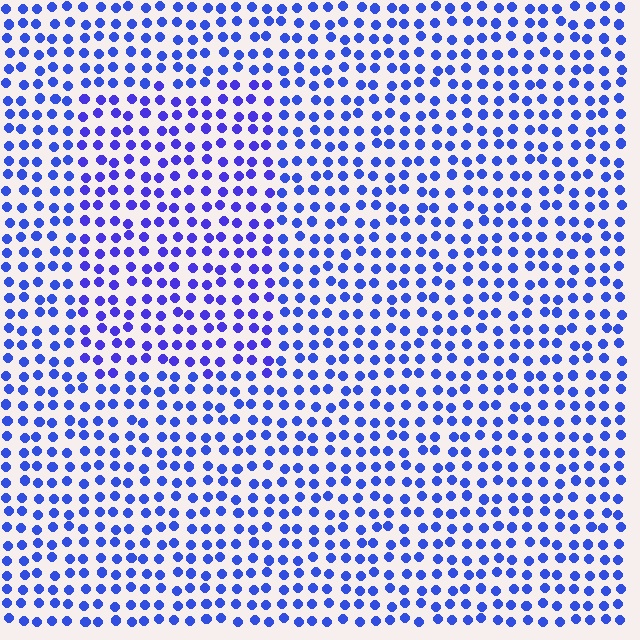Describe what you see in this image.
The image is filled with small blue elements in a uniform arrangement. A rectangle-shaped region is visible where the elements are tinted to a slightly different hue, forming a subtle color boundary.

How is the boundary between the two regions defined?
The boundary is defined purely by a slight shift in hue (about 17 degrees). Spacing, size, and orientation are identical on both sides.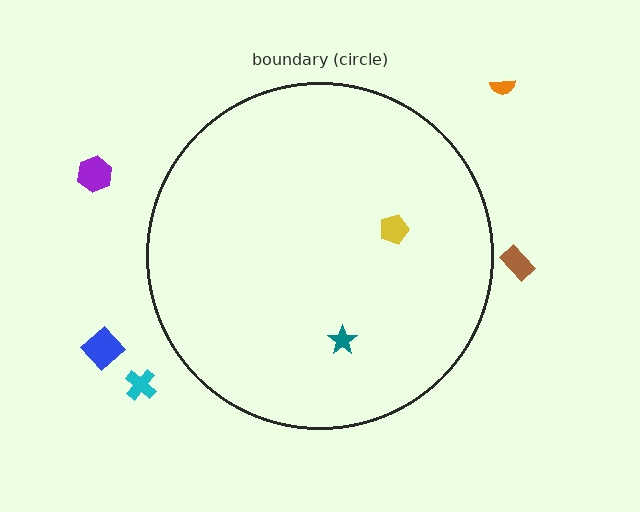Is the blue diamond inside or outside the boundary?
Outside.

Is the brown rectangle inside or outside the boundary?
Outside.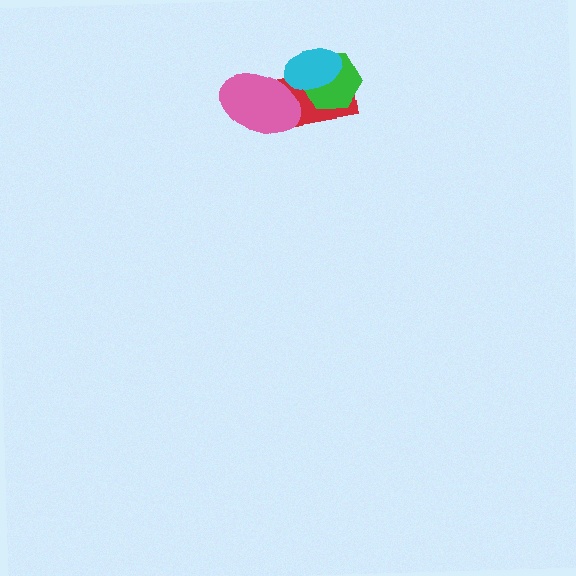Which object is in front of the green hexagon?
The cyan ellipse is in front of the green hexagon.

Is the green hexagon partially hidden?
Yes, it is partially covered by another shape.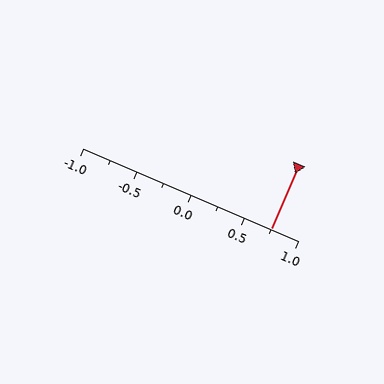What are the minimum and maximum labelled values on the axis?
The axis runs from -1.0 to 1.0.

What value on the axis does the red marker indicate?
The marker indicates approximately 0.75.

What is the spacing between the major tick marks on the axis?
The major ticks are spaced 0.5 apart.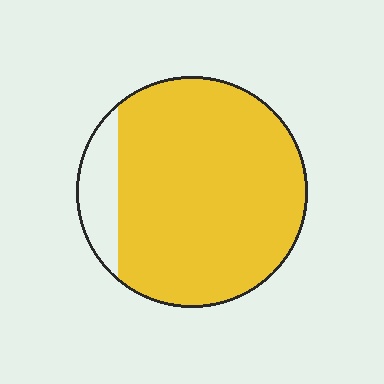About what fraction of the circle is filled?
About seven eighths (7/8).